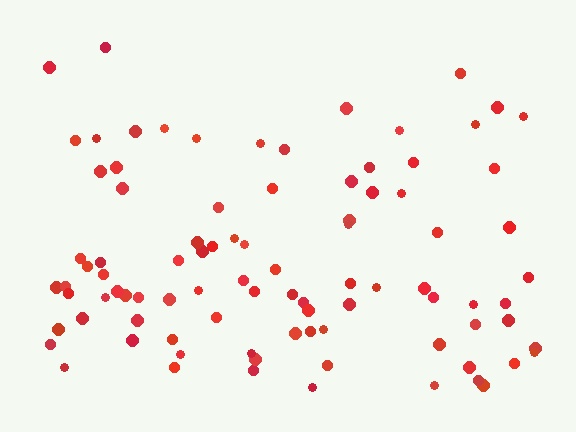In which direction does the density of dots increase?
From top to bottom, with the bottom side densest.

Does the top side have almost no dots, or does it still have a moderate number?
Still a moderate number, just noticeably fewer than the bottom.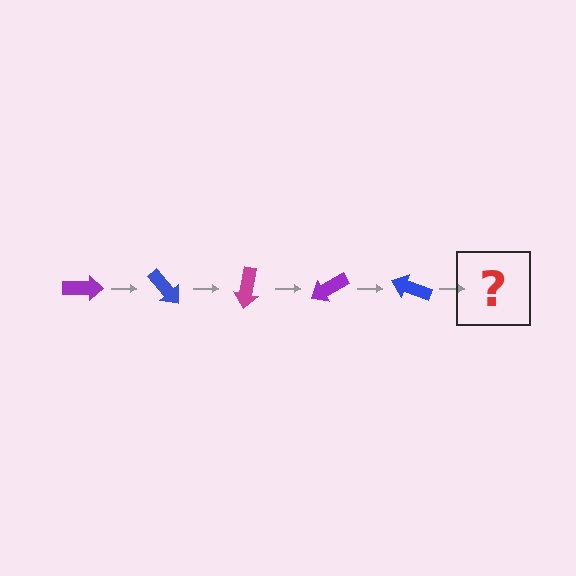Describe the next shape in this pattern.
It should be a magenta arrow, rotated 250 degrees from the start.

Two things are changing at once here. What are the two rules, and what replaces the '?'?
The two rules are that it rotates 50 degrees each step and the color cycles through purple, blue, and magenta. The '?' should be a magenta arrow, rotated 250 degrees from the start.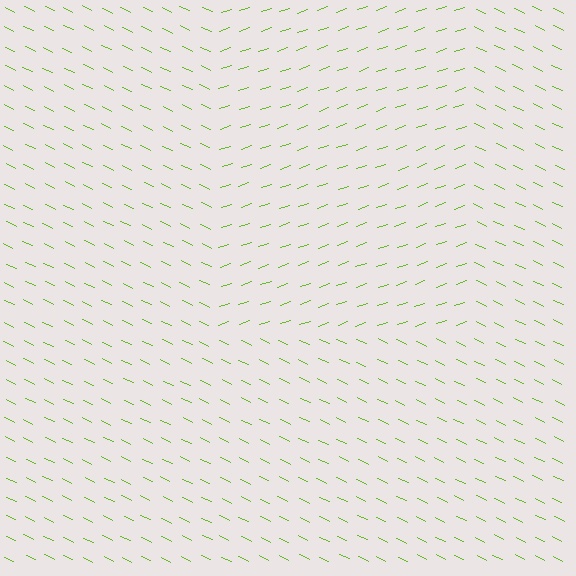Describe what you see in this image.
The image is filled with small lime line segments. A rectangle region in the image has lines oriented differently from the surrounding lines, creating a visible texture boundary.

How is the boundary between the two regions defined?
The boundary is defined purely by a change in line orientation (approximately 45 degrees difference). All lines are the same color and thickness.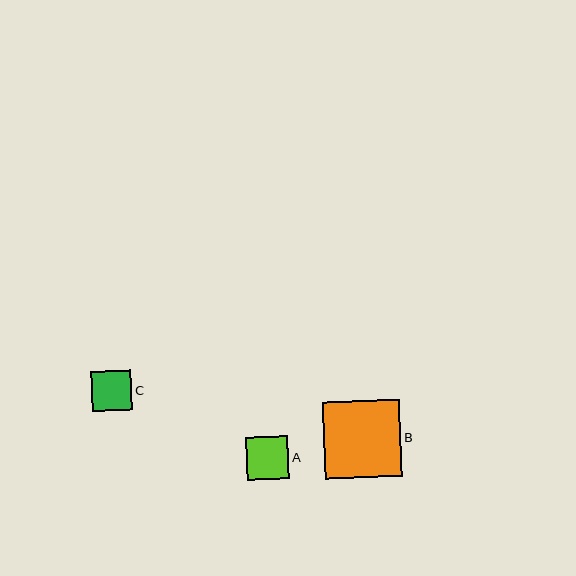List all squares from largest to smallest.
From largest to smallest: B, A, C.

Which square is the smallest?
Square C is the smallest with a size of approximately 41 pixels.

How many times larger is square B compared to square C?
Square B is approximately 1.9 times the size of square C.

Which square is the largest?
Square B is the largest with a size of approximately 77 pixels.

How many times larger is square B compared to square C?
Square B is approximately 1.9 times the size of square C.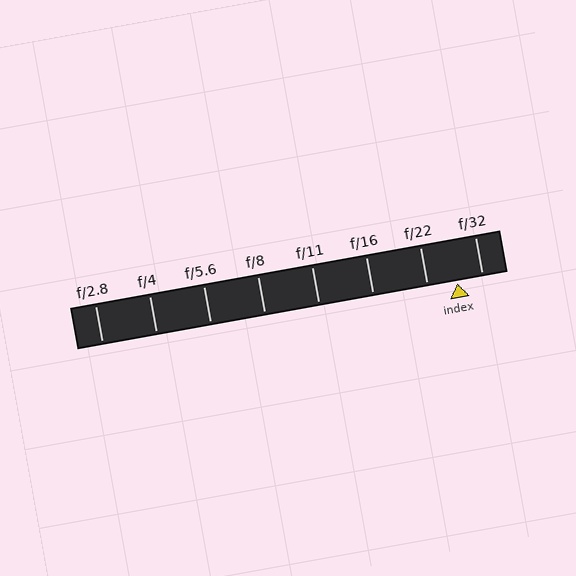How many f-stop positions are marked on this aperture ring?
There are 8 f-stop positions marked.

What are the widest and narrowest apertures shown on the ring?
The widest aperture shown is f/2.8 and the narrowest is f/32.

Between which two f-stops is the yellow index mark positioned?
The index mark is between f/22 and f/32.